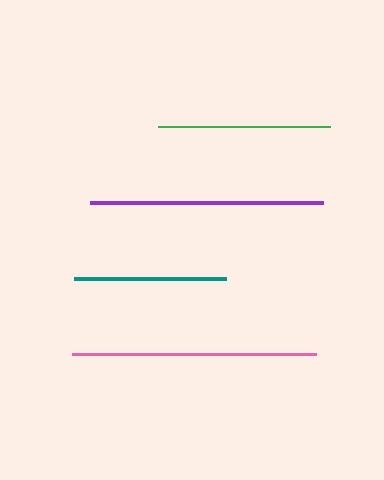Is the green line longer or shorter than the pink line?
The pink line is longer than the green line.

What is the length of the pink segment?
The pink segment is approximately 244 pixels long.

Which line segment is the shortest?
The teal line is the shortest at approximately 152 pixels.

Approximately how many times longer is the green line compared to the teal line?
The green line is approximately 1.1 times the length of the teal line.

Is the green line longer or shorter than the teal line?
The green line is longer than the teal line.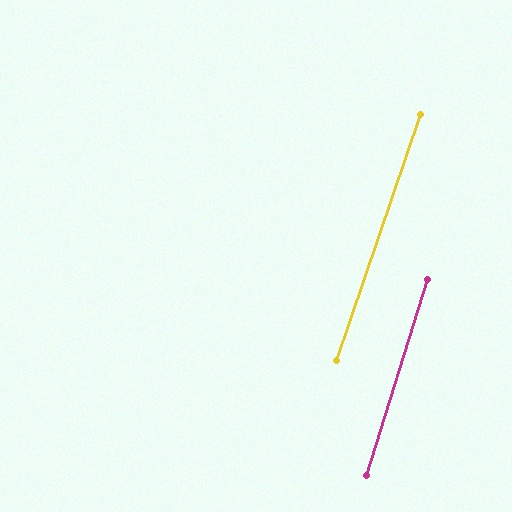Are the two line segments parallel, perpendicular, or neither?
Parallel — their directions differ by only 1.8°.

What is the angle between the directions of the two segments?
Approximately 2 degrees.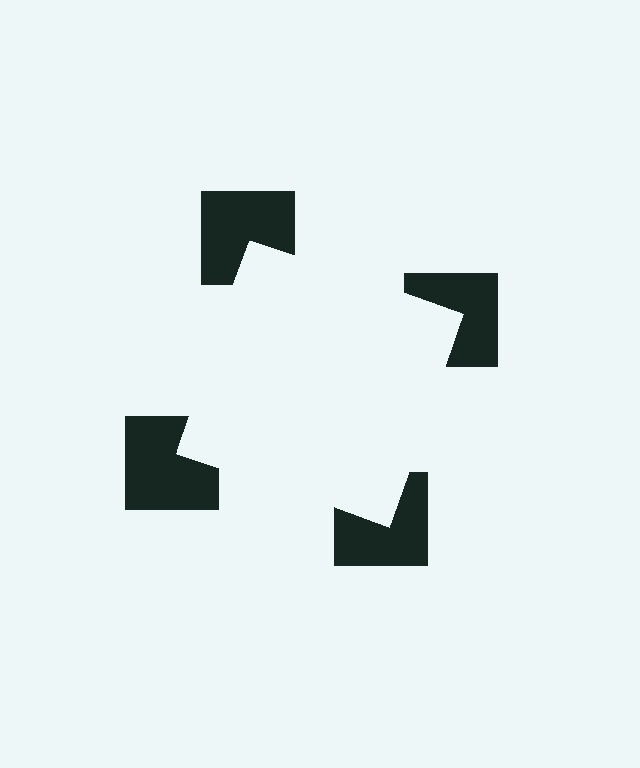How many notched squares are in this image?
There are 4 — one at each vertex of the illusory square.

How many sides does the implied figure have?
4 sides.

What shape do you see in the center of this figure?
An illusory square — its edges are inferred from the aligned wedge cuts in the notched squares, not physically drawn.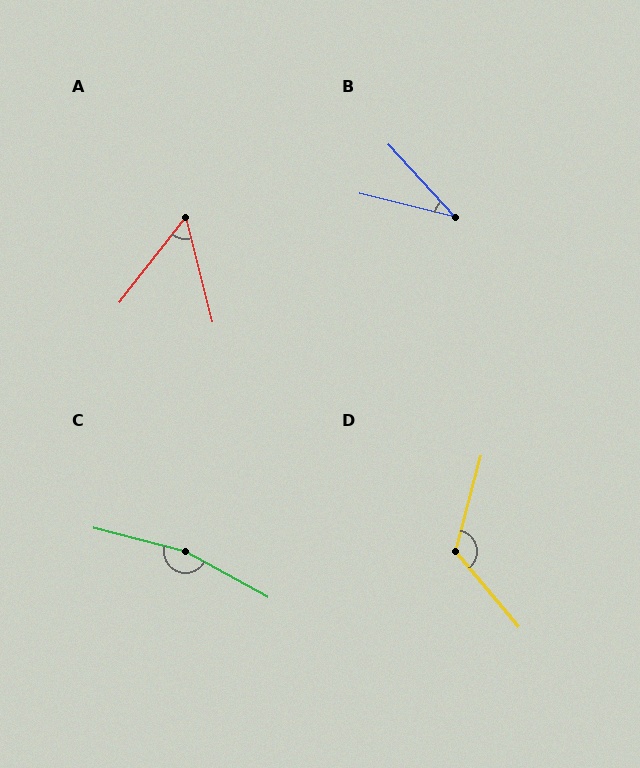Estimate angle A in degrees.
Approximately 52 degrees.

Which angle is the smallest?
B, at approximately 34 degrees.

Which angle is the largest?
C, at approximately 166 degrees.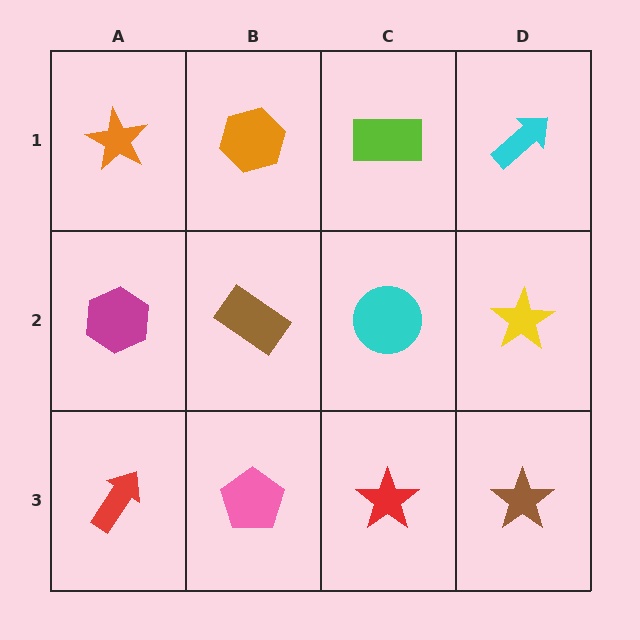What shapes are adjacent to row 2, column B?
An orange hexagon (row 1, column B), a pink pentagon (row 3, column B), a magenta hexagon (row 2, column A), a cyan circle (row 2, column C).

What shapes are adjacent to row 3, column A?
A magenta hexagon (row 2, column A), a pink pentagon (row 3, column B).